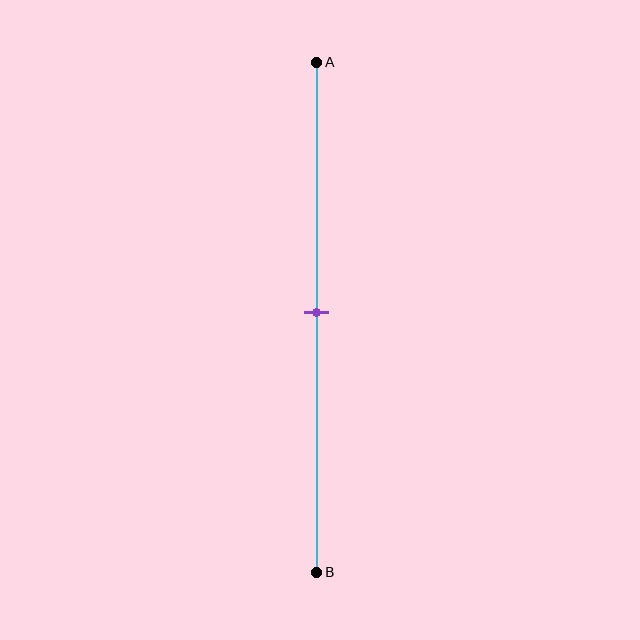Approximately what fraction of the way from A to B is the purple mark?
The purple mark is approximately 50% of the way from A to B.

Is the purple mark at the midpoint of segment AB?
Yes, the mark is approximately at the midpoint.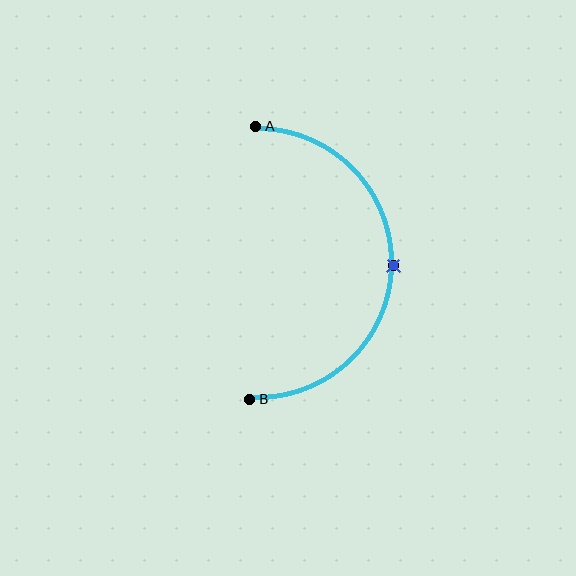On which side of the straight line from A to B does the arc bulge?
The arc bulges to the right of the straight line connecting A and B.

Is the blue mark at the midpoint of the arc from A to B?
Yes. The blue mark lies on the arc at equal arc-length from both A and B — it is the arc midpoint.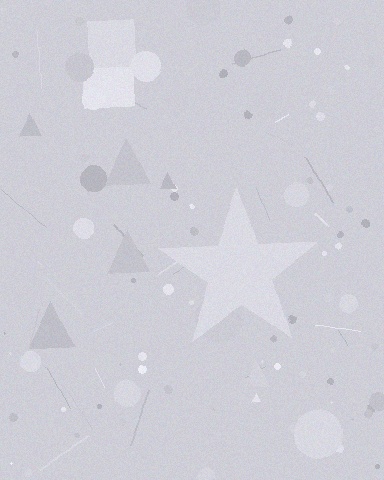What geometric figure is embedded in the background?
A star is embedded in the background.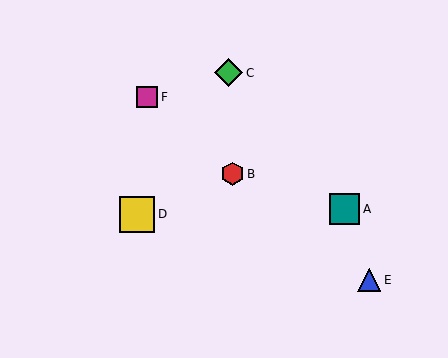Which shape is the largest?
The yellow square (labeled D) is the largest.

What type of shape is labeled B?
Shape B is a red hexagon.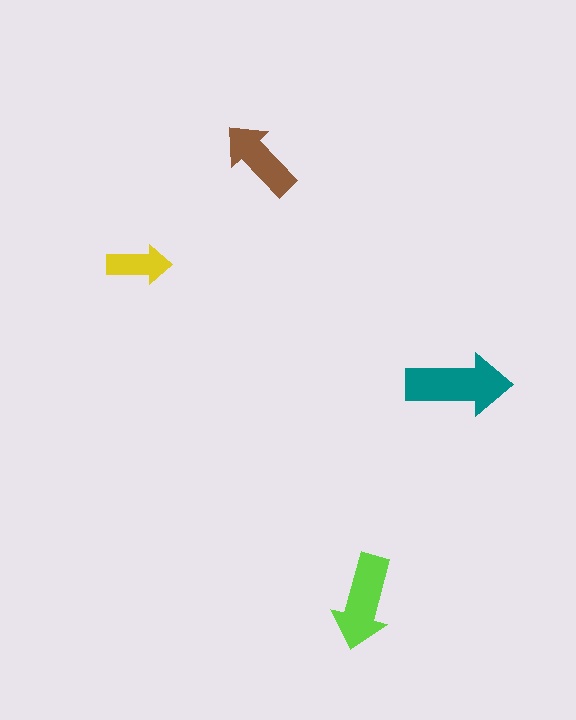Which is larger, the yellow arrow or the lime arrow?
The lime one.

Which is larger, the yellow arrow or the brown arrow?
The brown one.